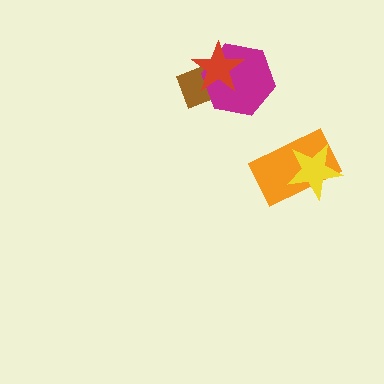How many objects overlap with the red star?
2 objects overlap with the red star.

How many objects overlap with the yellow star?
1 object overlaps with the yellow star.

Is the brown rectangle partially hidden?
Yes, it is partially covered by another shape.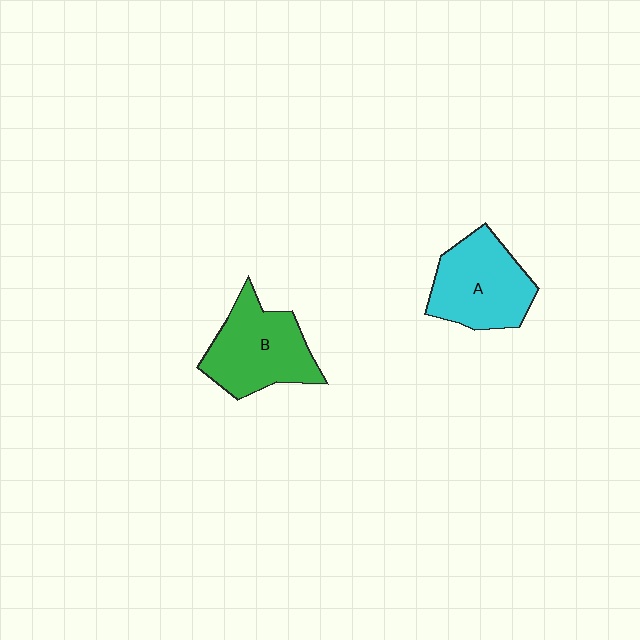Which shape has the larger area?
Shape B (green).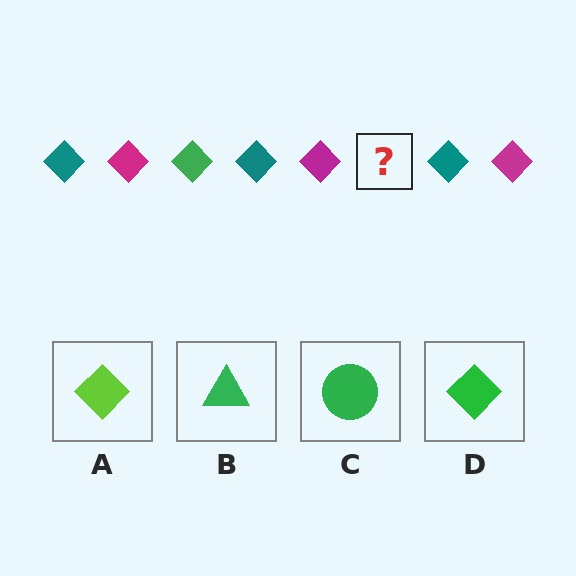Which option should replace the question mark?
Option D.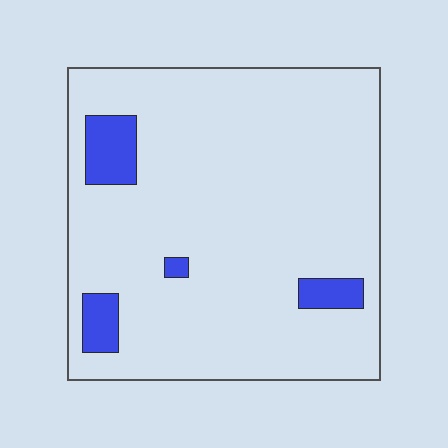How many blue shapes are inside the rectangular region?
4.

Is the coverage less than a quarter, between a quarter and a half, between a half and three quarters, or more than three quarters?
Less than a quarter.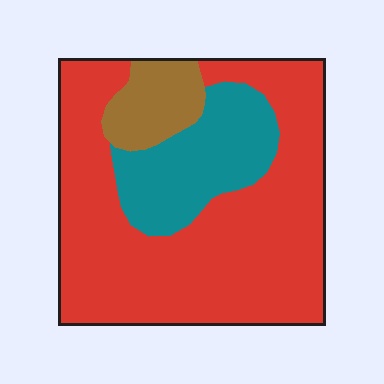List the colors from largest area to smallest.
From largest to smallest: red, teal, brown.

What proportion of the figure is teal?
Teal takes up between a sixth and a third of the figure.